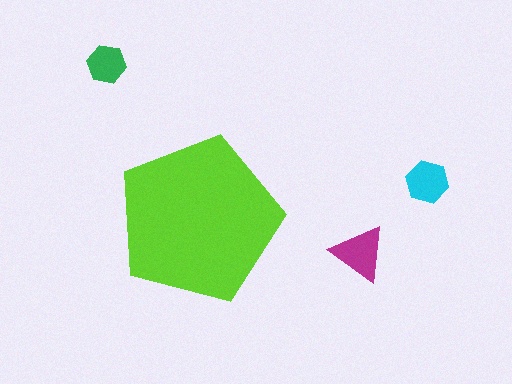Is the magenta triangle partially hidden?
No, the magenta triangle is fully visible.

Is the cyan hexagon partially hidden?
No, the cyan hexagon is fully visible.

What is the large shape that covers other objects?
A lime pentagon.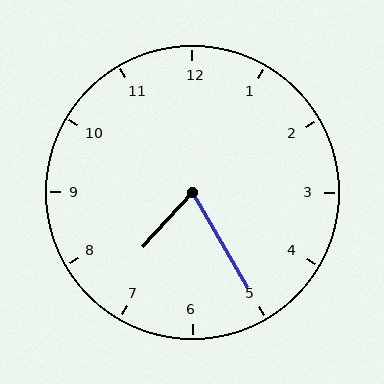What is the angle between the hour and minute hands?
Approximately 72 degrees.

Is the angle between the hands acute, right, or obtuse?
It is acute.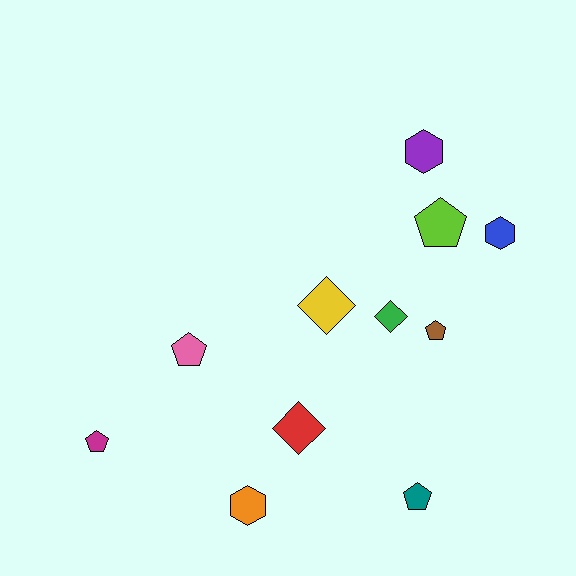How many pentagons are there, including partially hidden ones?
There are 5 pentagons.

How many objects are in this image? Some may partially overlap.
There are 11 objects.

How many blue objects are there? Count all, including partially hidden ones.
There is 1 blue object.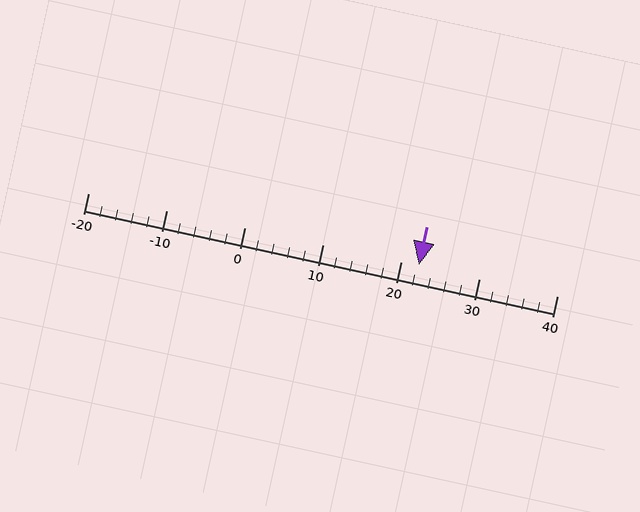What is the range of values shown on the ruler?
The ruler shows values from -20 to 40.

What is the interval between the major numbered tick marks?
The major tick marks are spaced 10 units apart.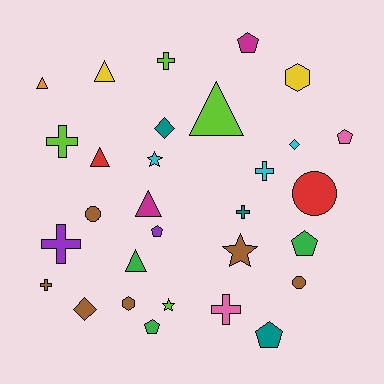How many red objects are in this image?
There are 2 red objects.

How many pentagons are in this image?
There are 6 pentagons.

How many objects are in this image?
There are 30 objects.